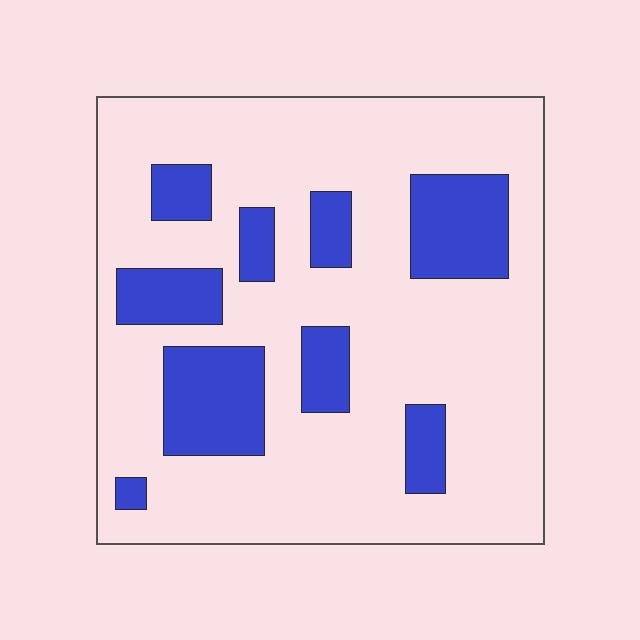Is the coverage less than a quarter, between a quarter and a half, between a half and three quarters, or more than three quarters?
Less than a quarter.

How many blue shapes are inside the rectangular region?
9.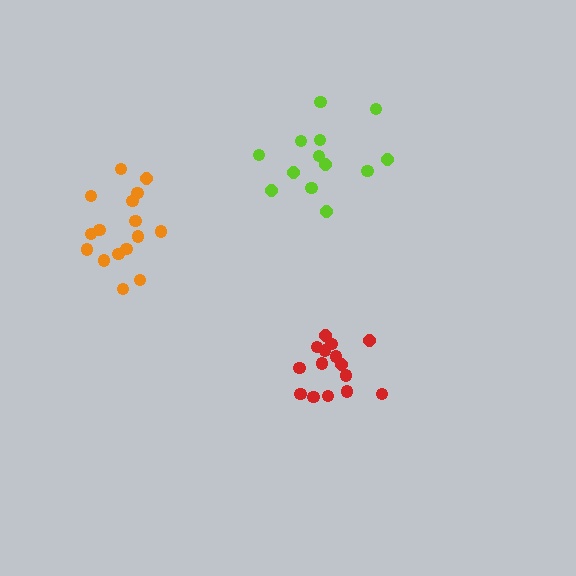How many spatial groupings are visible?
There are 3 spatial groupings.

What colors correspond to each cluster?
The clusters are colored: lime, red, orange.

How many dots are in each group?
Group 1: 13 dots, Group 2: 15 dots, Group 3: 16 dots (44 total).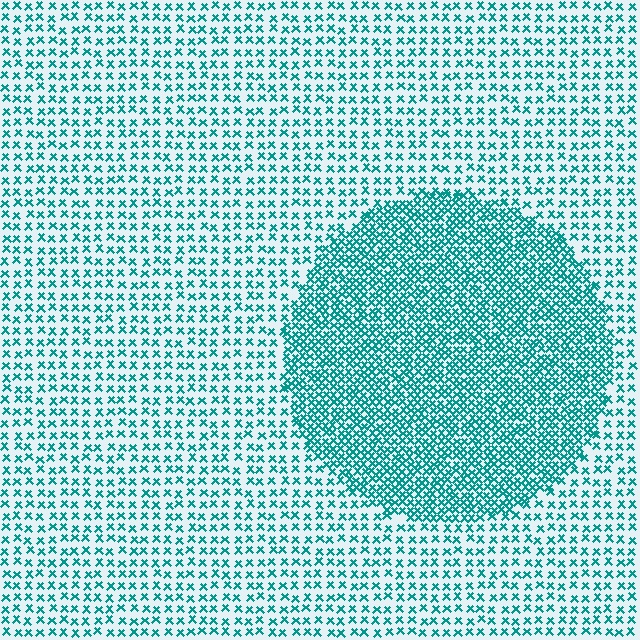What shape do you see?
I see a circle.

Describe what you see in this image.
The image contains small teal elements arranged at two different densities. A circle-shaped region is visible where the elements are more densely packed than the surrounding area.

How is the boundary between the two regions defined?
The boundary is defined by a change in element density (approximately 2.3x ratio). All elements are the same color, size, and shape.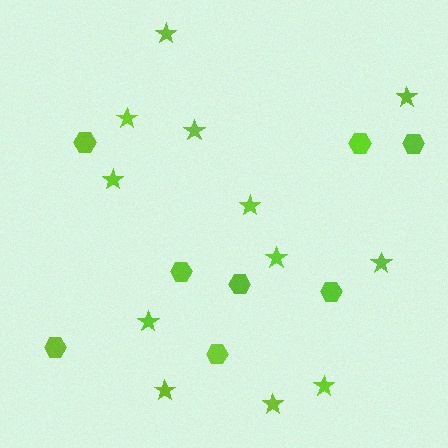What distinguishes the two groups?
There are 2 groups: one group of stars (12) and one group of hexagons (8).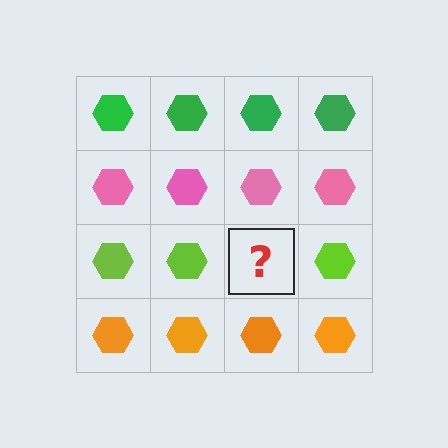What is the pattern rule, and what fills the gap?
The rule is that each row has a consistent color. The gap should be filled with a lime hexagon.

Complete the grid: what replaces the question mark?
The question mark should be replaced with a lime hexagon.